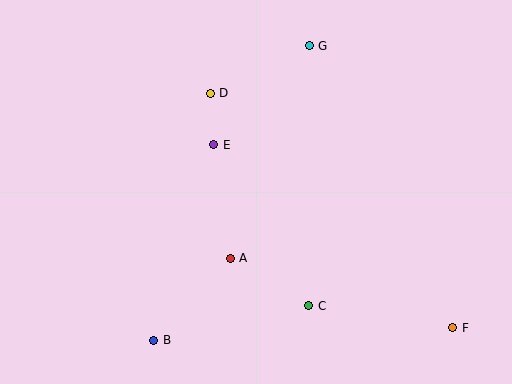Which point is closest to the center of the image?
Point E at (214, 145) is closest to the center.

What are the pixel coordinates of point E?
Point E is at (214, 145).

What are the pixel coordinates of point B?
Point B is at (154, 340).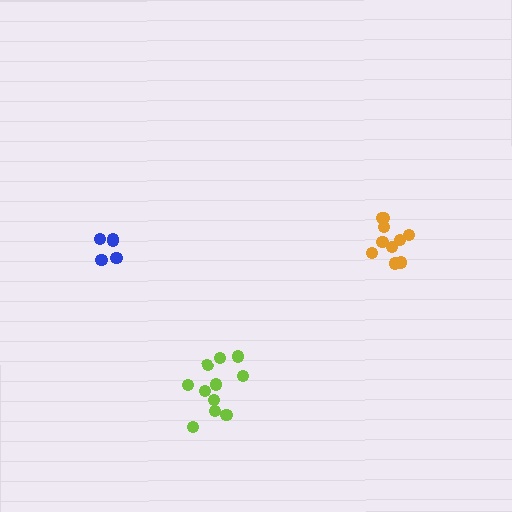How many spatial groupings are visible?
There are 3 spatial groupings.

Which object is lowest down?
The lime cluster is bottommost.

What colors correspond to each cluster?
The clusters are colored: blue, orange, lime.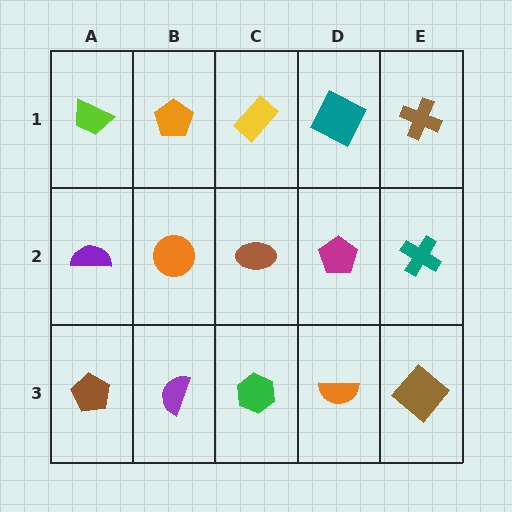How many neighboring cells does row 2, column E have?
3.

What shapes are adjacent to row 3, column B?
An orange circle (row 2, column B), a brown pentagon (row 3, column A), a green hexagon (row 3, column C).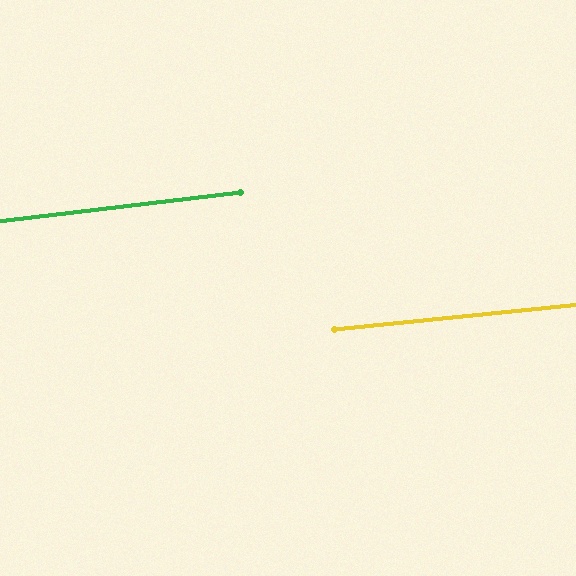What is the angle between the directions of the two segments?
Approximately 1 degree.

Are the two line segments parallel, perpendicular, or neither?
Parallel — their directions differ by only 1.1°.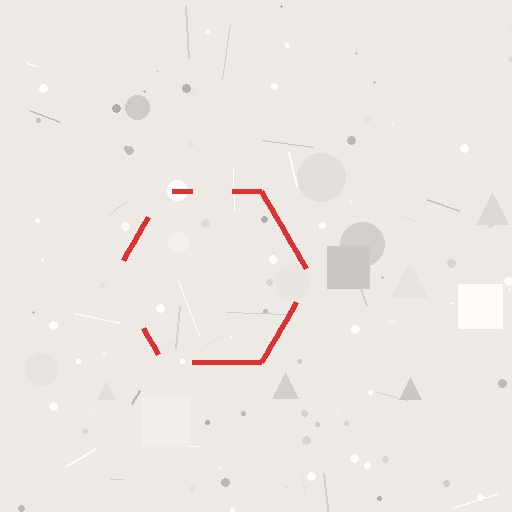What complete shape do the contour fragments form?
The contour fragments form a hexagon.